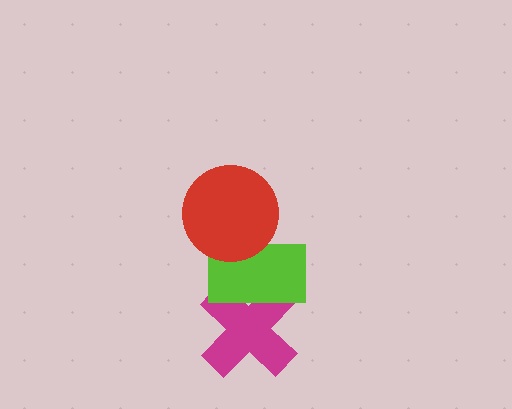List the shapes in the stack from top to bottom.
From top to bottom: the red circle, the lime rectangle, the magenta cross.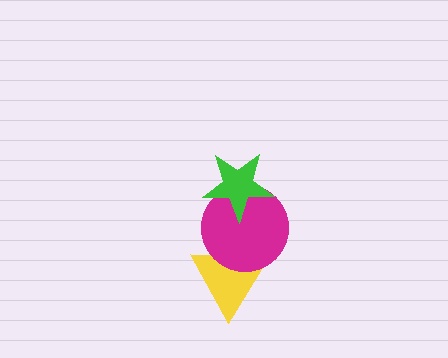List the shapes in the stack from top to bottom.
From top to bottom: the green star, the magenta circle, the yellow triangle.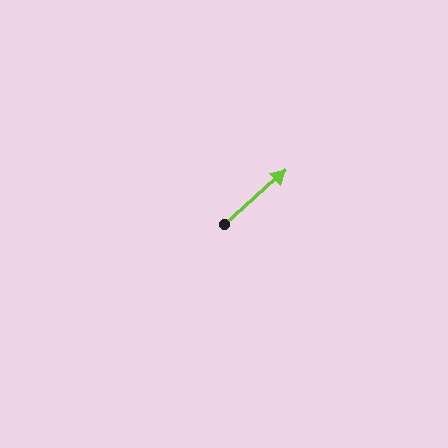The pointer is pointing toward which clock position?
Roughly 2 o'clock.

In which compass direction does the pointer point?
Northeast.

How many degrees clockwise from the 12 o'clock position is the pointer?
Approximately 49 degrees.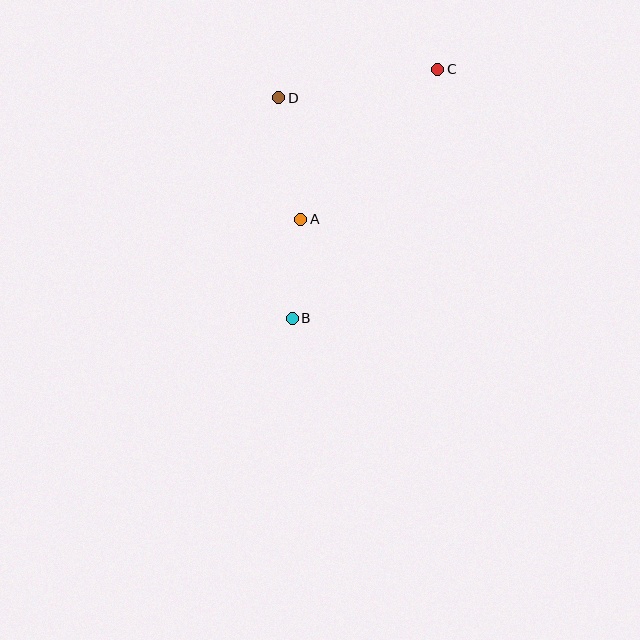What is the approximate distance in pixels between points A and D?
The distance between A and D is approximately 123 pixels.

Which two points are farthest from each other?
Points B and C are farthest from each other.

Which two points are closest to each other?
Points A and B are closest to each other.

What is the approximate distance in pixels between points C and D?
The distance between C and D is approximately 162 pixels.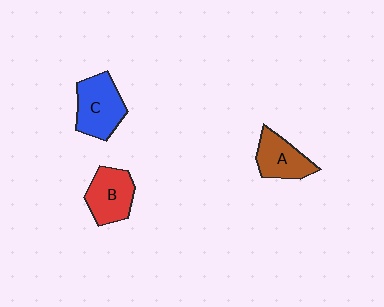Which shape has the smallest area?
Shape A (brown).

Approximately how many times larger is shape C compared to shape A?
Approximately 1.3 times.